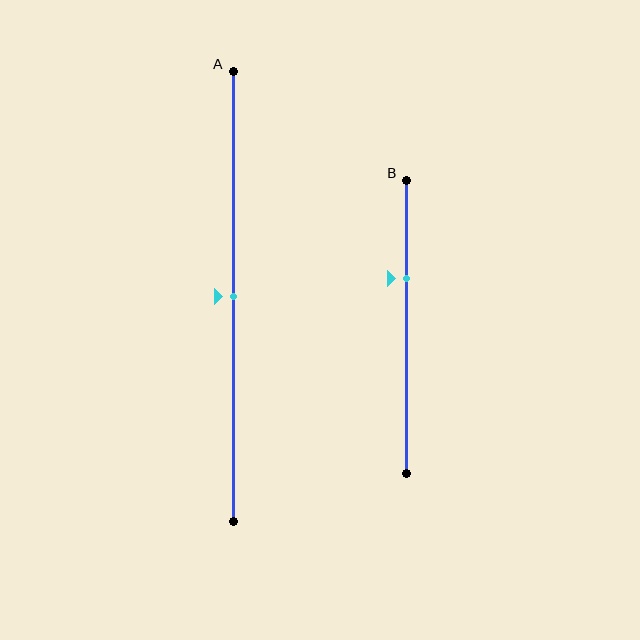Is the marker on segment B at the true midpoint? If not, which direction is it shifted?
No, the marker on segment B is shifted upward by about 17% of the segment length.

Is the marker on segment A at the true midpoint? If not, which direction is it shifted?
Yes, the marker on segment A is at the true midpoint.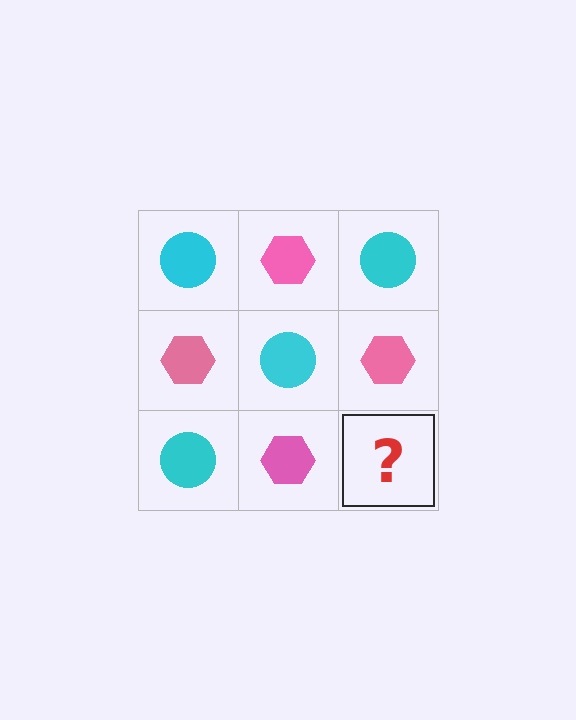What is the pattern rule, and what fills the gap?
The rule is that it alternates cyan circle and pink hexagon in a checkerboard pattern. The gap should be filled with a cyan circle.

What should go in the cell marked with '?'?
The missing cell should contain a cyan circle.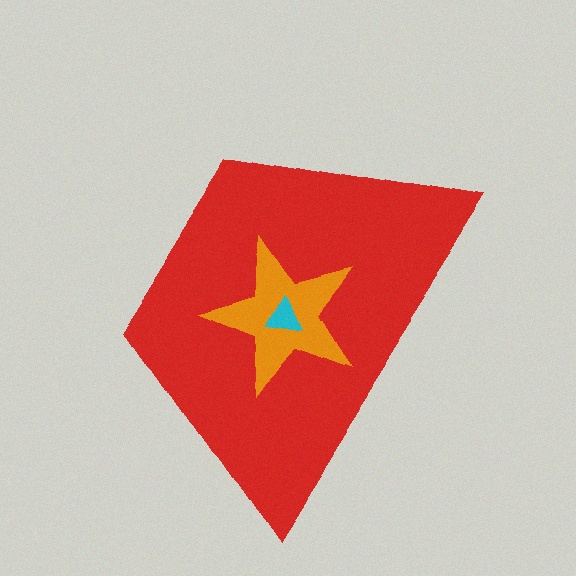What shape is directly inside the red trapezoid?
The orange star.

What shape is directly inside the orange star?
The cyan triangle.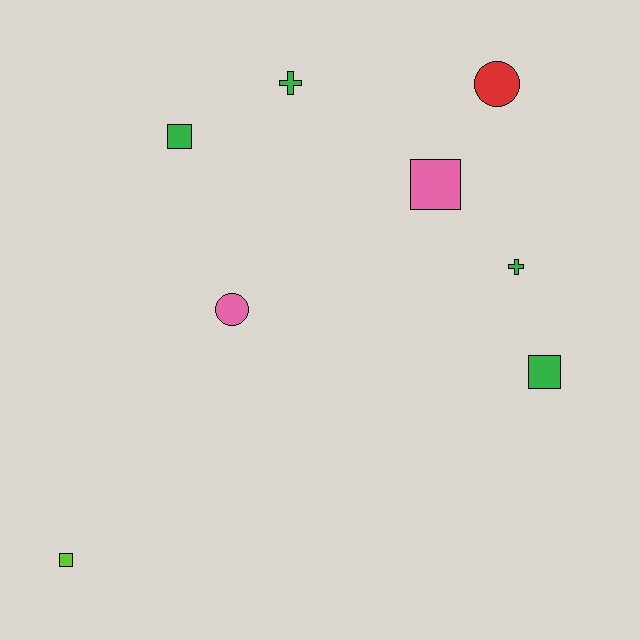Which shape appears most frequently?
Square, with 4 objects.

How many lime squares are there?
There is 1 lime square.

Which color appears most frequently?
Green, with 4 objects.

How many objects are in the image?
There are 8 objects.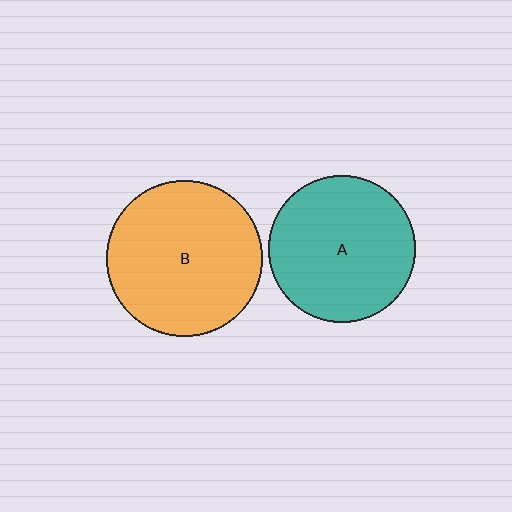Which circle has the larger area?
Circle B (orange).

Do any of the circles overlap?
No, none of the circles overlap.